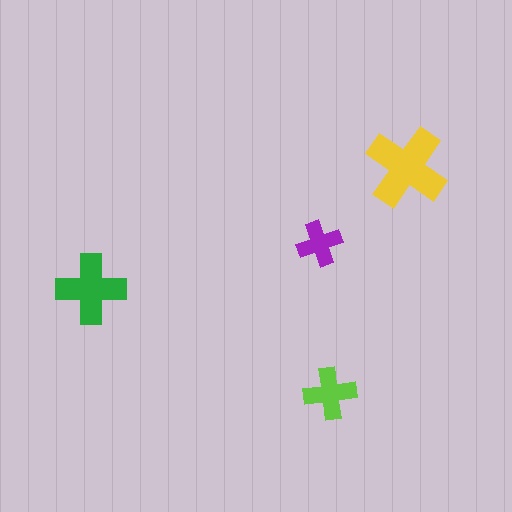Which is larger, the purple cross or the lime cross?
The lime one.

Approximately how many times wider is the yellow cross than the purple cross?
About 2 times wider.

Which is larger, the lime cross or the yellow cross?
The yellow one.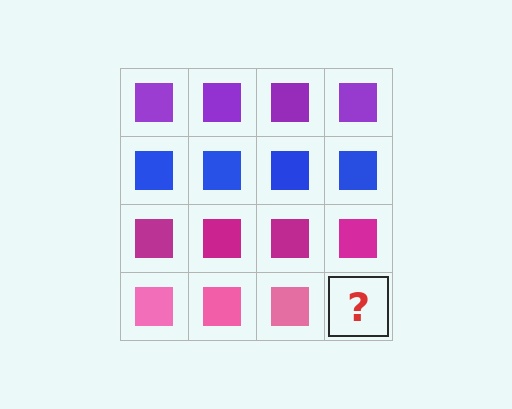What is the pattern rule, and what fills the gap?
The rule is that each row has a consistent color. The gap should be filled with a pink square.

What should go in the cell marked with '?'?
The missing cell should contain a pink square.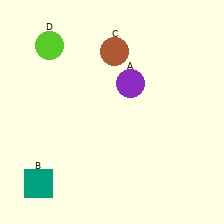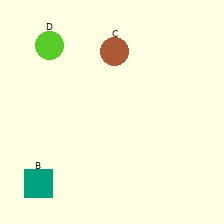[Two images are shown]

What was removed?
The purple circle (A) was removed in Image 2.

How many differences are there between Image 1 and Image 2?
There is 1 difference between the two images.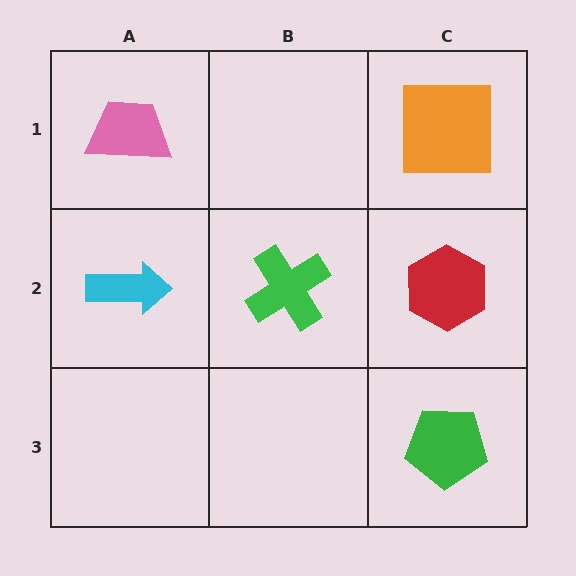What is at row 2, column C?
A red hexagon.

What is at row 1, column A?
A pink trapezoid.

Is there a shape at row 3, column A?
No, that cell is empty.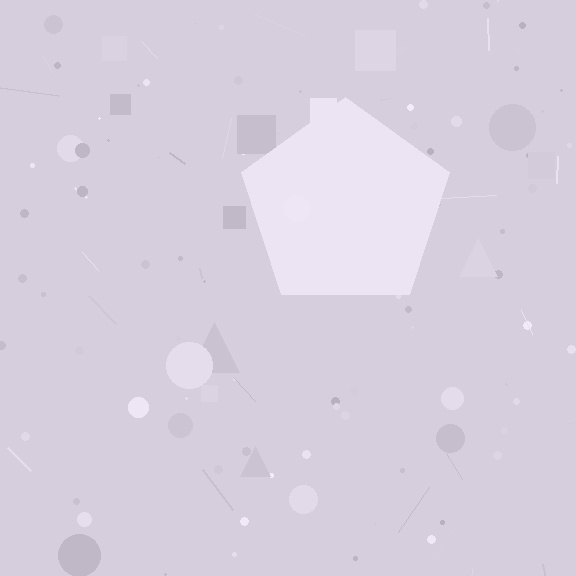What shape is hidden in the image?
A pentagon is hidden in the image.